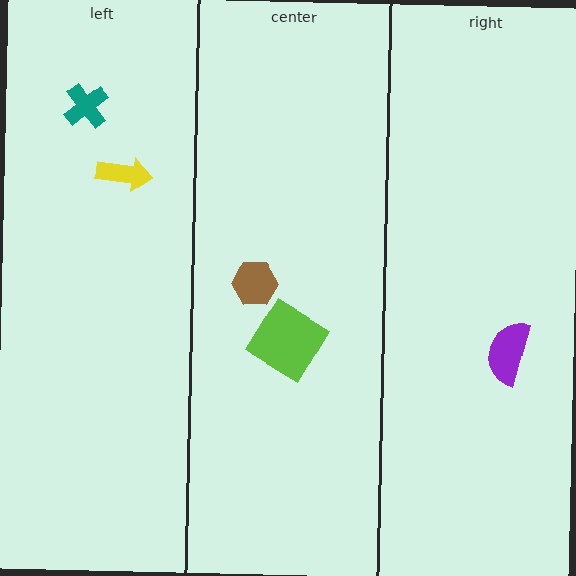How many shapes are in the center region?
2.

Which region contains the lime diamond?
The center region.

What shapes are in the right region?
The purple semicircle.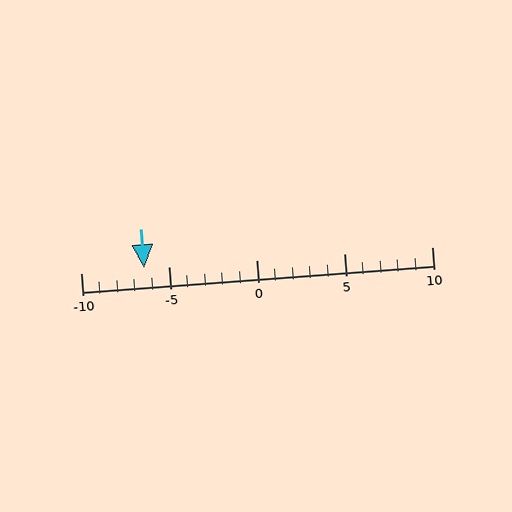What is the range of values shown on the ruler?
The ruler shows values from -10 to 10.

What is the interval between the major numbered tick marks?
The major tick marks are spaced 5 units apart.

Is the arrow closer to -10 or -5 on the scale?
The arrow is closer to -5.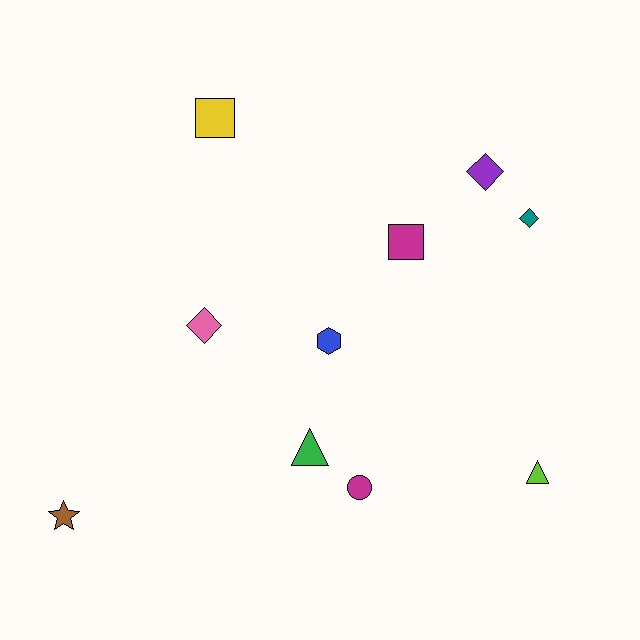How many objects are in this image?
There are 10 objects.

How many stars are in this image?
There is 1 star.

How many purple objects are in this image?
There is 1 purple object.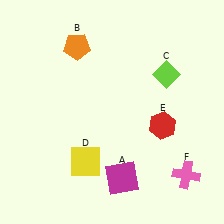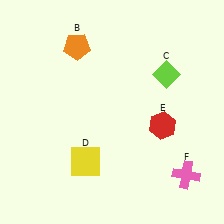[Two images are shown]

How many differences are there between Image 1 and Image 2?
There is 1 difference between the two images.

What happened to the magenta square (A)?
The magenta square (A) was removed in Image 2. It was in the bottom-right area of Image 1.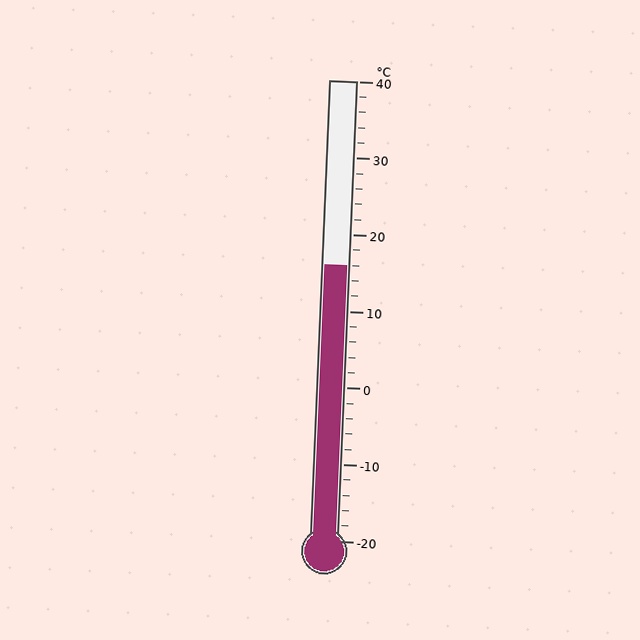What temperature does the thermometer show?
The thermometer shows approximately 16°C.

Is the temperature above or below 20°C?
The temperature is below 20°C.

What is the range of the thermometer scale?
The thermometer scale ranges from -20°C to 40°C.